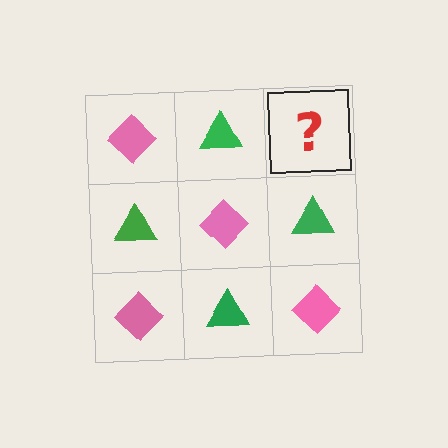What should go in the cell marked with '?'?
The missing cell should contain a pink diamond.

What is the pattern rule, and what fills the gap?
The rule is that it alternates pink diamond and green triangle in a checkerboard pattern. The gap should be filled with a pink diamond.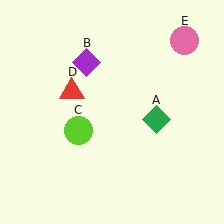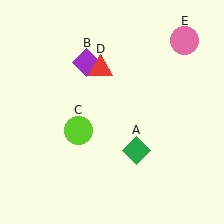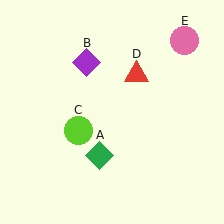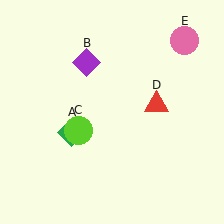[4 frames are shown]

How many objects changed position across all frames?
2 objects changed position: green diamond (object A), red triangle (object D).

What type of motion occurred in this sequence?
The green diamond (object A), red triangle (object D) rotated clockwise around the center of the scene.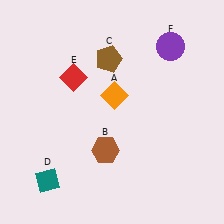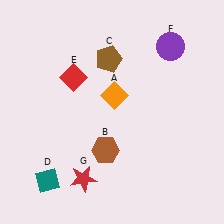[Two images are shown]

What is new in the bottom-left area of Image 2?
A red star (G) was added in the bottom-left area of Image 2.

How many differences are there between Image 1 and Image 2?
There is 1 difference between the two images.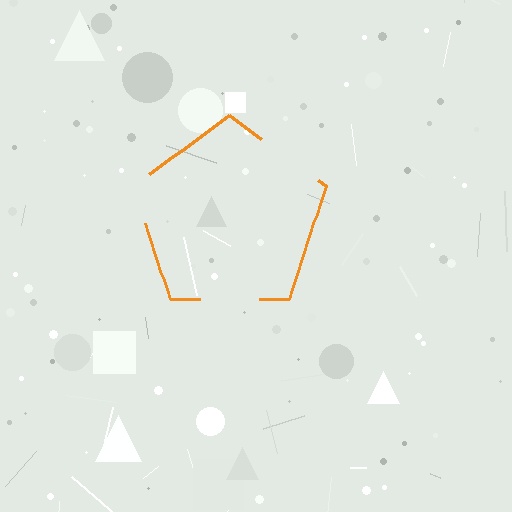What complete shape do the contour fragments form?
The contour fragments form a pentagon.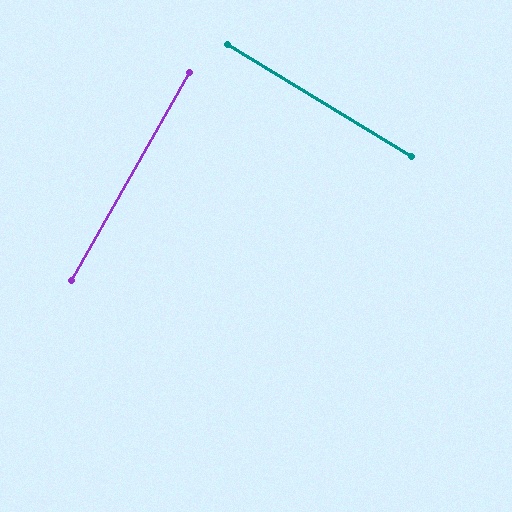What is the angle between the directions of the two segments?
Approximately 88 degrees.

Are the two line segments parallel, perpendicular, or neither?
Perpendicular — they meet at approximately 88°.